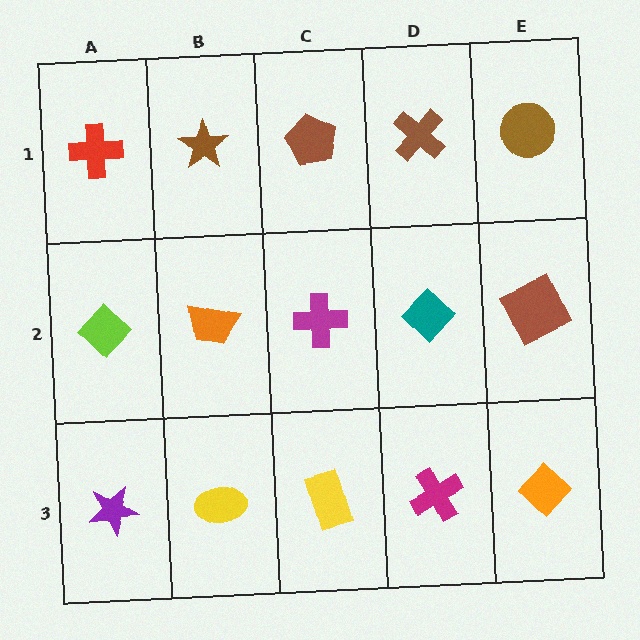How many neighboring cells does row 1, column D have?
3.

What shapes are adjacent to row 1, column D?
A teal diamond (row 2, column D), a brown pentagon (row 1, column C), a brown circle (row 1, column E).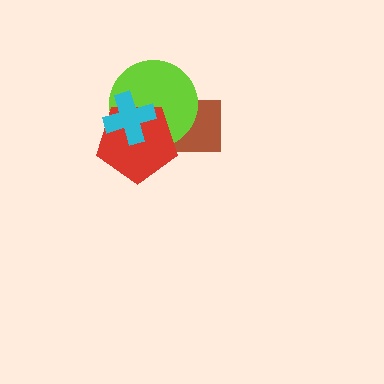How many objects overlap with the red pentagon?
3 objects overlap with the red pentagon.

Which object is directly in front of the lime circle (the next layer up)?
The red pentagon is directly in front of the lime circle.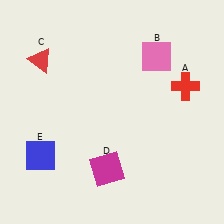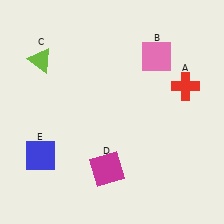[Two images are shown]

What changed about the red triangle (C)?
In Image 1, C is red. In Image 2, it changed to lime.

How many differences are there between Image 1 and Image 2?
There is 1 difference between the two images.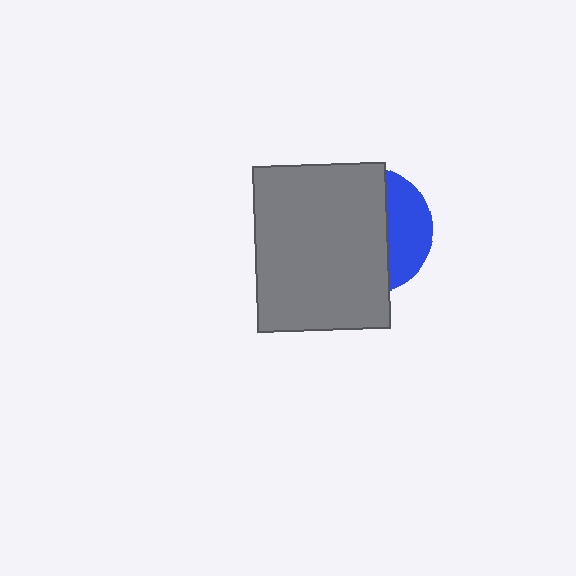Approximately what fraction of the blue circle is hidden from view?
Roughly 68% of the blue circle is hidden behind the gray rectangle.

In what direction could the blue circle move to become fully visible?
The blue circle could move right. That would shift it out from behind the gray rectangle entirely.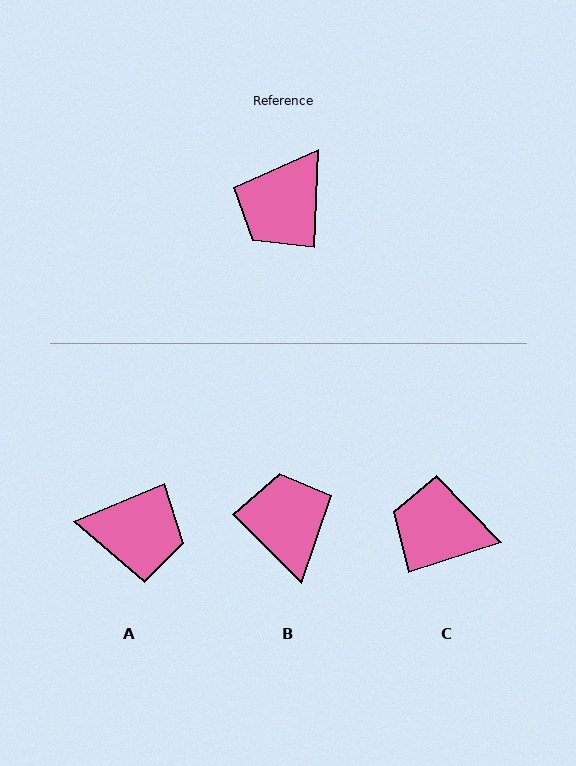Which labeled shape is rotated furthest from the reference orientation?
B, about 133 degrees away.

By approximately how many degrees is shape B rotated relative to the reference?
Approximately 133 degrees clockwise.